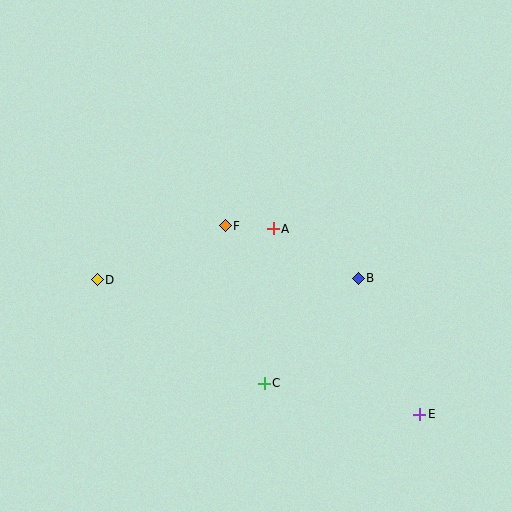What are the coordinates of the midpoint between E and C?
The midpoint between E and C is at (342, 399).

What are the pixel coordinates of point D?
Point D is at (97, 280).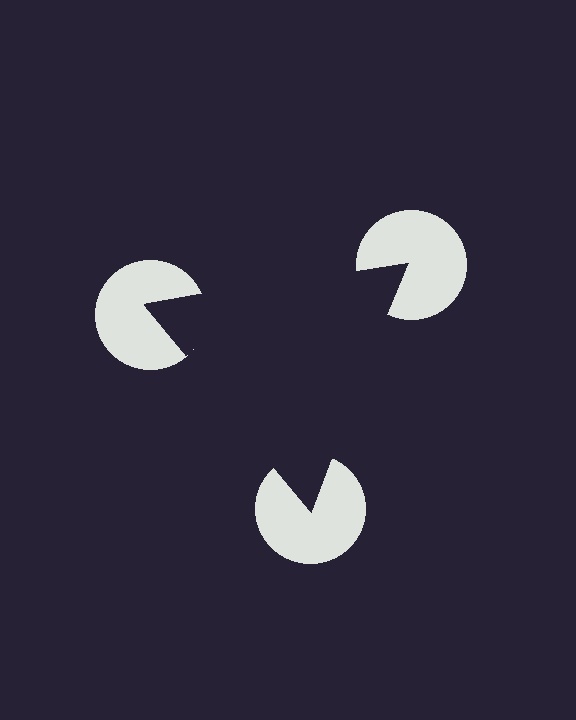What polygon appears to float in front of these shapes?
An illusory triangle — its edges are inferred from the aligned wedge cuts in the pac-man discs, not physically drawn.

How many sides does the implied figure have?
3 sides.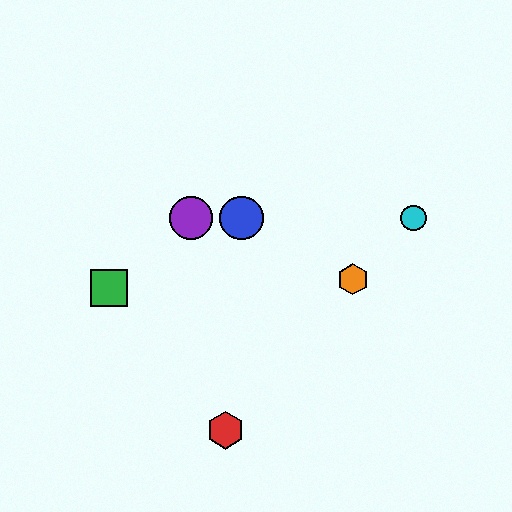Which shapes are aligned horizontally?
The blue circle, the yellow hexagon, the purple circle, the cyan circle are aligned horizontally.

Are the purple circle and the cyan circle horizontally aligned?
Yes, both are at y≈218.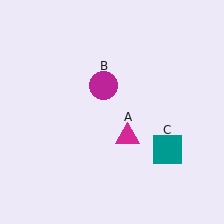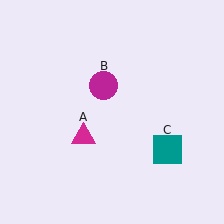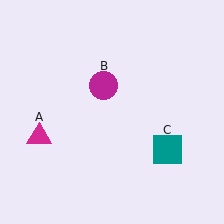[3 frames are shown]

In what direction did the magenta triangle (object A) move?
The magenta triangle (object A) moved left.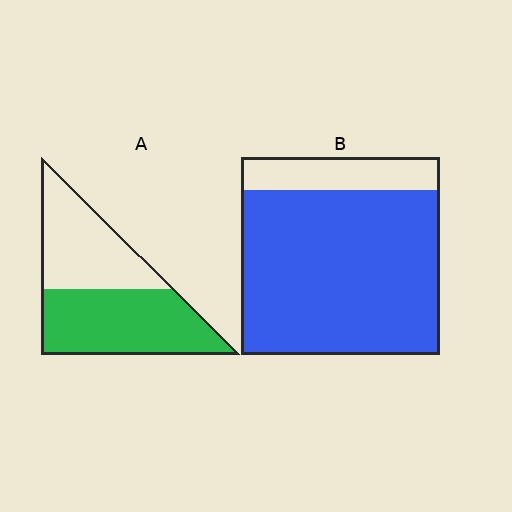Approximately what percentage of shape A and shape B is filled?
A is approximately 55% and B is approximately 85%.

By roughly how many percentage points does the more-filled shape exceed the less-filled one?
By roughly 30 percentage points (B over A).